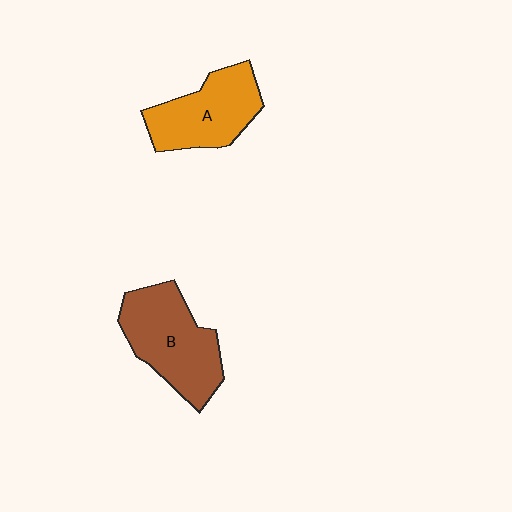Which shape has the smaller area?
Shape A (orange).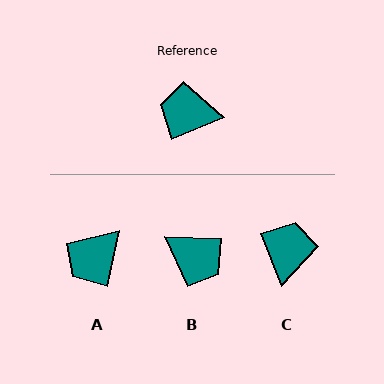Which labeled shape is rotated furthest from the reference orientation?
B, about 156 degrees away.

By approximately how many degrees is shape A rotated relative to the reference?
Approximately 56 degrees counter-clockwise.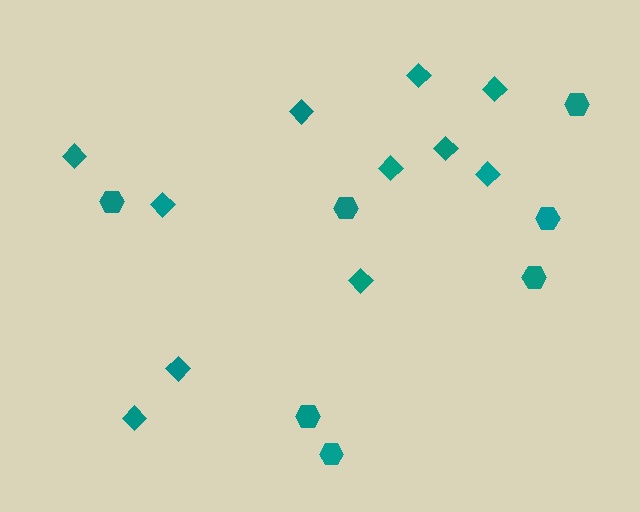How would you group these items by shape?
There are 2 groups: one group of hexagons (7) and one group of diamonds (11).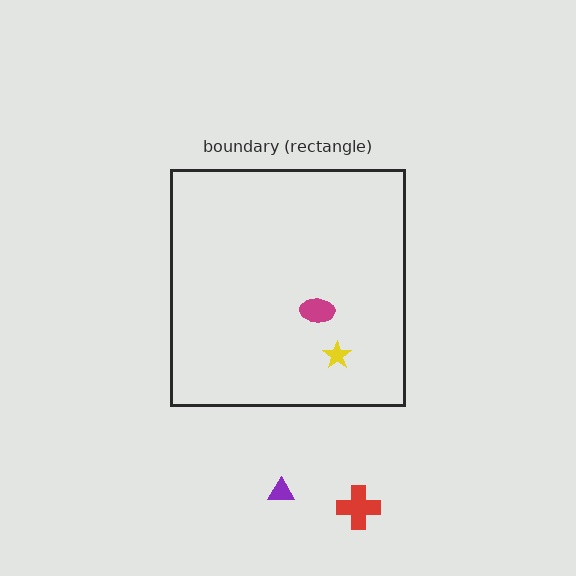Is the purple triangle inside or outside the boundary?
Outside.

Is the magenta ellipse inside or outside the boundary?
Inside.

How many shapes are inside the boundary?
2 inside, 2 outside.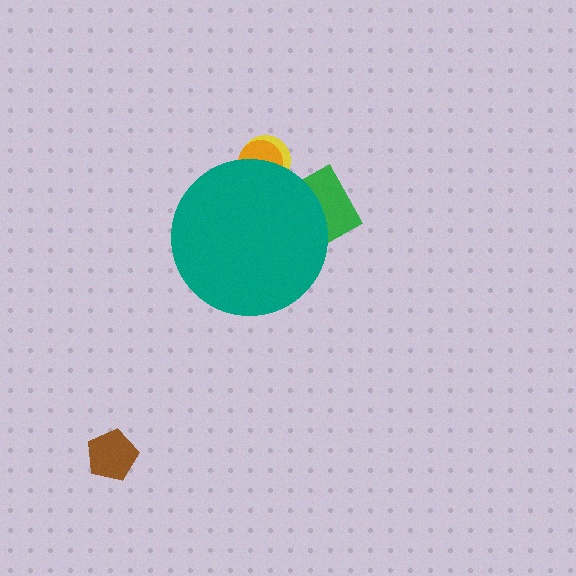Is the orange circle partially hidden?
Yes, the orange circle is partially hidden behind the teal circle.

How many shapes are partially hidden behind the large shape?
3 shapes are partially hidden.